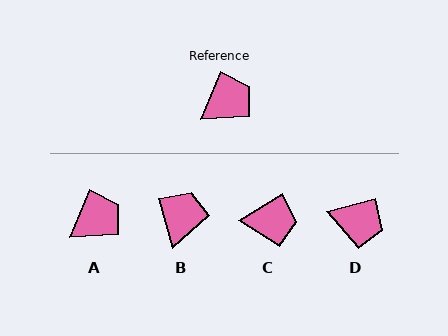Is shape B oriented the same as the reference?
No, it is off by about 38 degrees.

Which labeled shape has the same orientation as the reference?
A.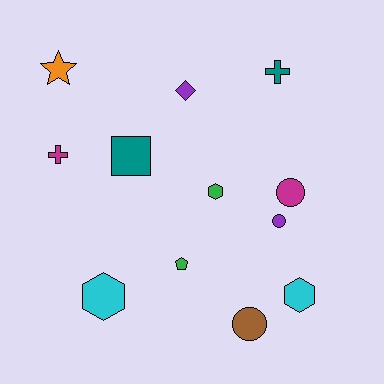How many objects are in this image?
There are 12 objects.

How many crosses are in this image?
There are 2 crosses.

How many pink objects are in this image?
There are no pink objects.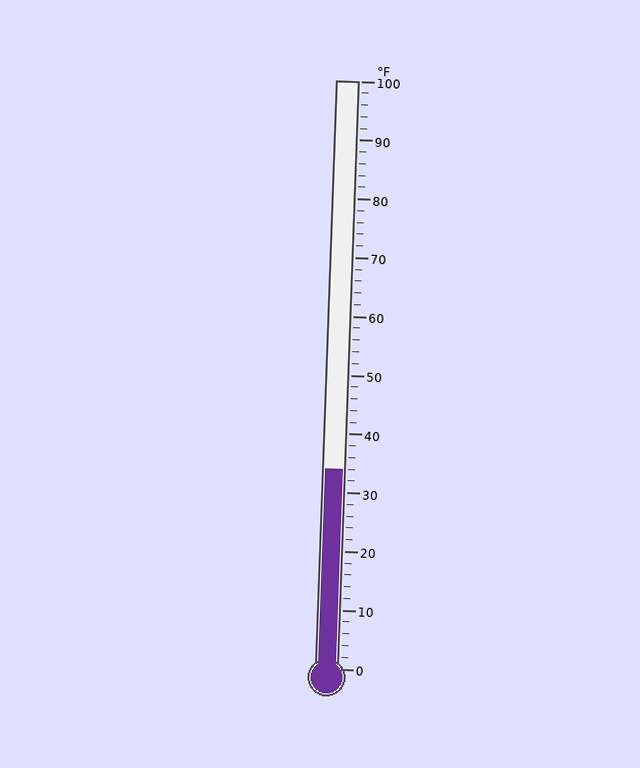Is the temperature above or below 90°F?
The temperature is below 90°F.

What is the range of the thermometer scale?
The thermometer scale ranges from 0°F to 100°F.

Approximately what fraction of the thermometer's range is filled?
The thermometer is filled to approximately 35% of its range.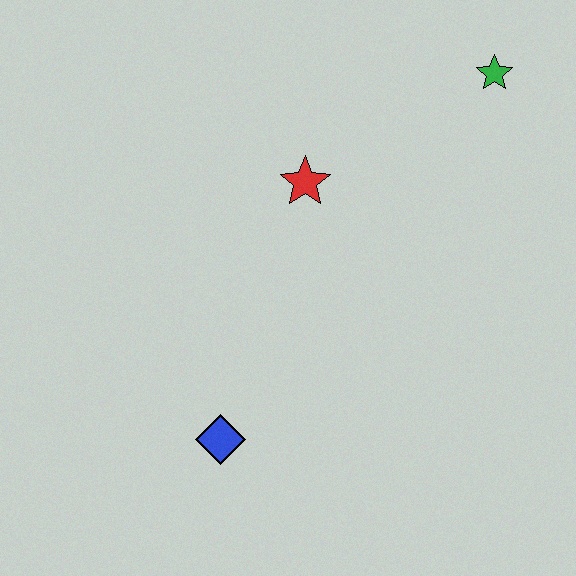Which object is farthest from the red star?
The blue diamond is farthest from the red star.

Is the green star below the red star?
No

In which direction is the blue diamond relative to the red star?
The blue diamond is below the red star.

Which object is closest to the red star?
The green star is closest to the red star.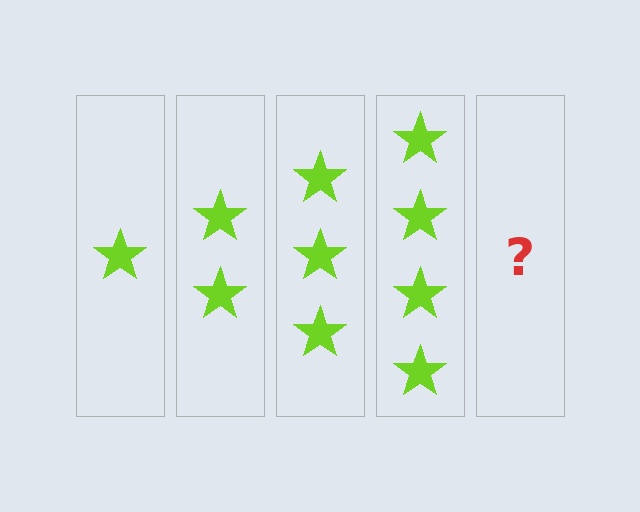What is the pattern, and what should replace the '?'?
The pattern is that each step adds one more star. The '?' should be 5 stars.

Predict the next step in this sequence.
The next step is 5 stars.